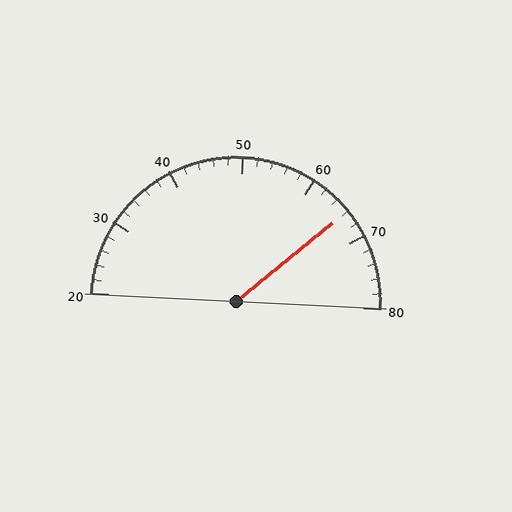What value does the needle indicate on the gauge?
The needle indicates approximately 66.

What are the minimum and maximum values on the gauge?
The gauge ranges from 20 to 80.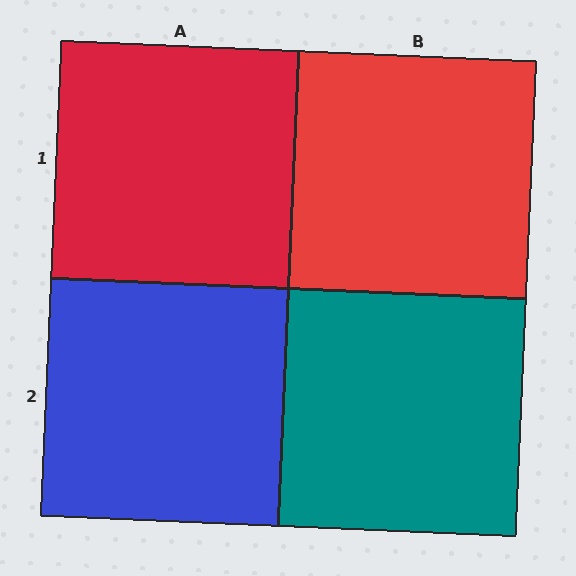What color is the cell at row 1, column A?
Red.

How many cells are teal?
1 cell is teal.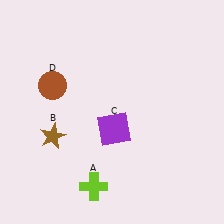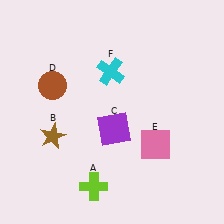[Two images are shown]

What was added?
A pink square (E), a cyan cross (F) were added in Image 2.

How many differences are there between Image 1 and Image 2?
There are 2 differences between the two images.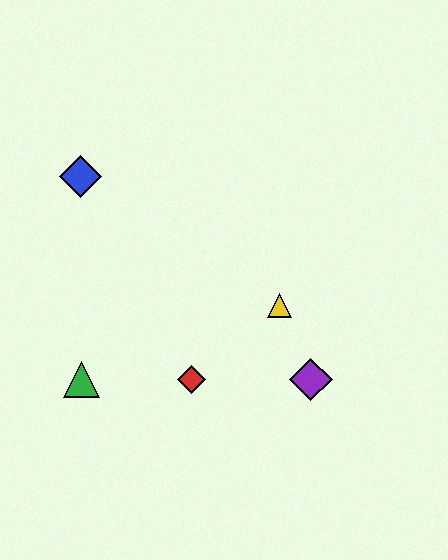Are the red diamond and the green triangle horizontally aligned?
Yes, both are at y≈379.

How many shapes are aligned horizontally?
3 shapes (the red diamond, the green triangle, the purple diamond) are aligned horizontally.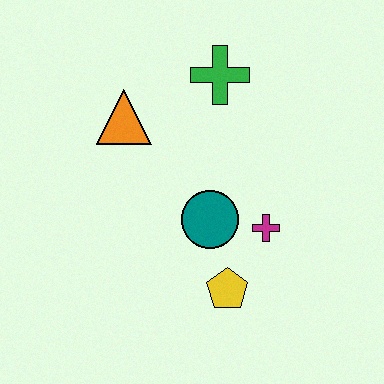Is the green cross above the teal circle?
Yes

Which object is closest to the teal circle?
The magenta cross is closest to the teal circle.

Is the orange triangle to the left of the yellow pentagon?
Yes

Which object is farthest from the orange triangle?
The yellow pentagon is farthest from the orange triangle.